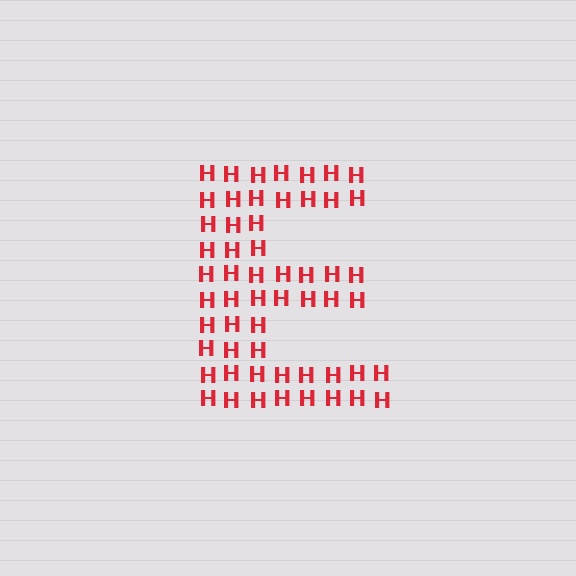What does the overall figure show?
The overall figure shows the letter E.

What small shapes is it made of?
It is made of small letter H's.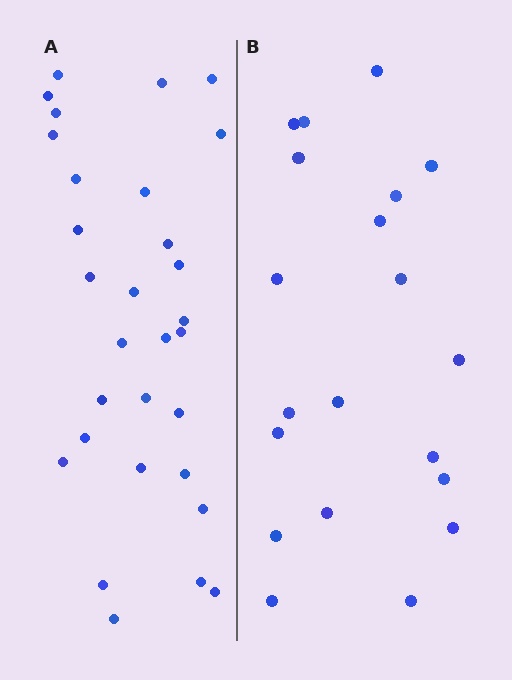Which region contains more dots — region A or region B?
Region A (the left region) has more dots.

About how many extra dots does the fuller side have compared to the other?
Region A has roughly 10 or so more dots than region B.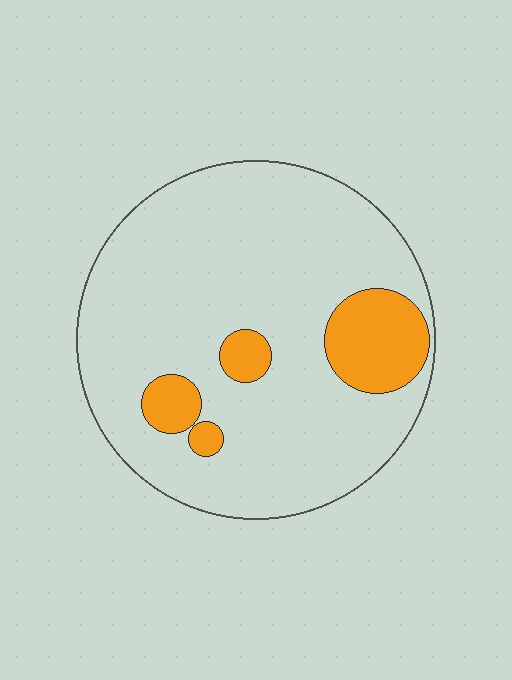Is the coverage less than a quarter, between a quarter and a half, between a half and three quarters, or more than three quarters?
Less than a quarter.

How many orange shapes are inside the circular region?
4.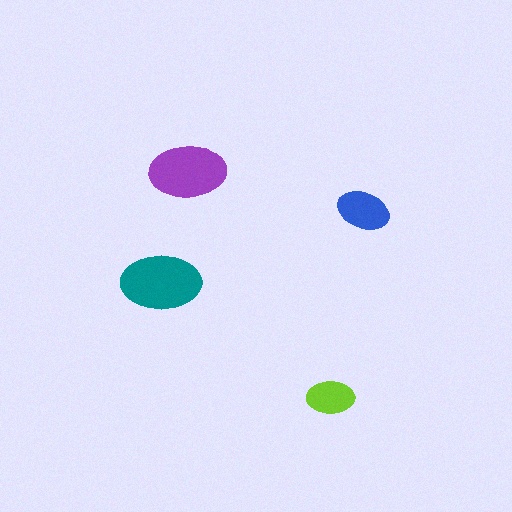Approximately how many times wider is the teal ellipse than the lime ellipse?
About 1.5 times wider.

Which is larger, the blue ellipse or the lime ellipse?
The blue one.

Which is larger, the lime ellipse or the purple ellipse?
The purple one.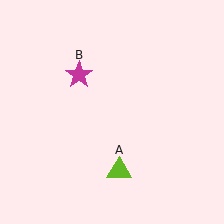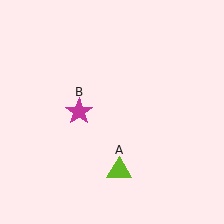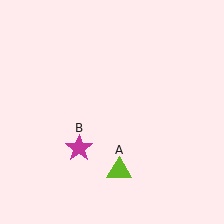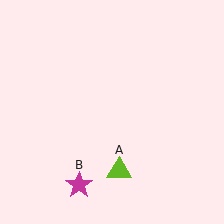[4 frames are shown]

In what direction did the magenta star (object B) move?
The magenta star (object B) moved down.